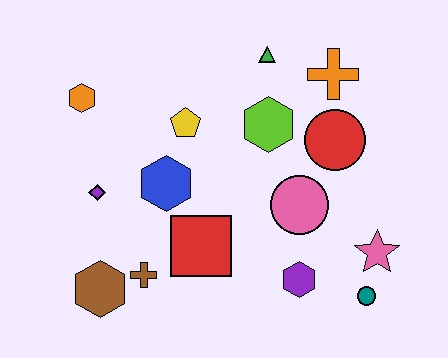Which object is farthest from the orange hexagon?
The teal circle is farthest from the orange hexagon.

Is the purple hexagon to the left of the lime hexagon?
No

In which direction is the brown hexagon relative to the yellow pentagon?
The brown hexagon is below the yellow pentagon.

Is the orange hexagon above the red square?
Yes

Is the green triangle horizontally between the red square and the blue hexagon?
No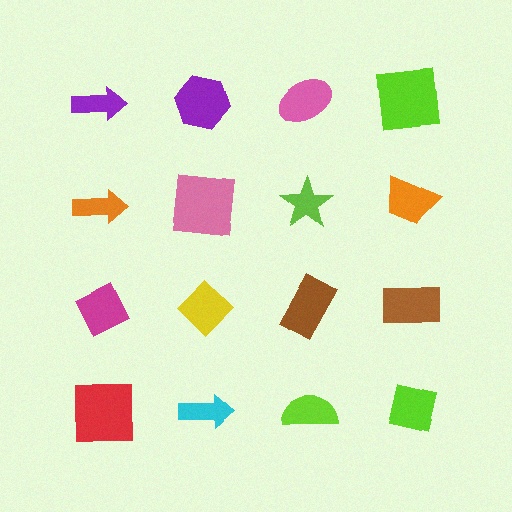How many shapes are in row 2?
4 shapes.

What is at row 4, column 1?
A red square.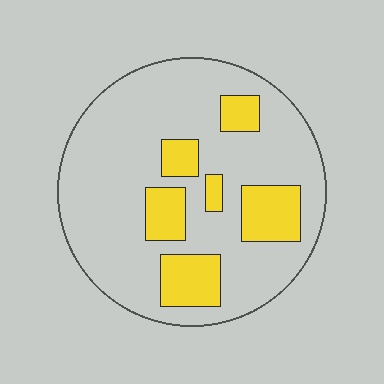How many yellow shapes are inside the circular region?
6.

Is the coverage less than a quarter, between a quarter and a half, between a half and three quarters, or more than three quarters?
Less than a quarter.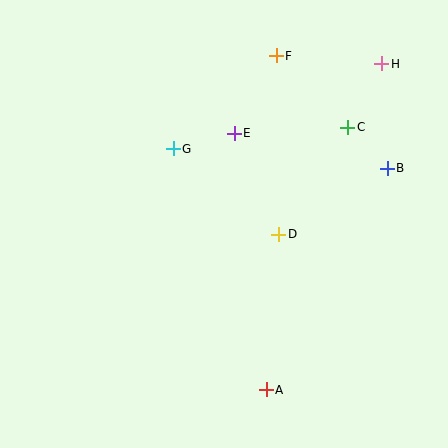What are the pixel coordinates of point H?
Point H is at (382, 64).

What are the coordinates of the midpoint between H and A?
The midpoint between H and A is at (324, 227).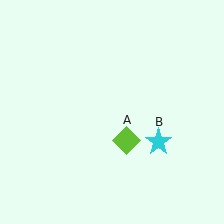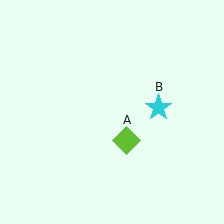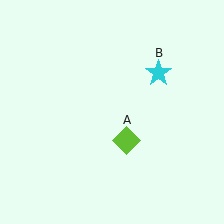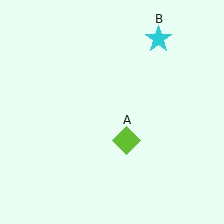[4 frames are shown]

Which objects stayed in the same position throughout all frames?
Lime diamond (object A) remained stationary.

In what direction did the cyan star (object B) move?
The cyan star (object B) moved up.